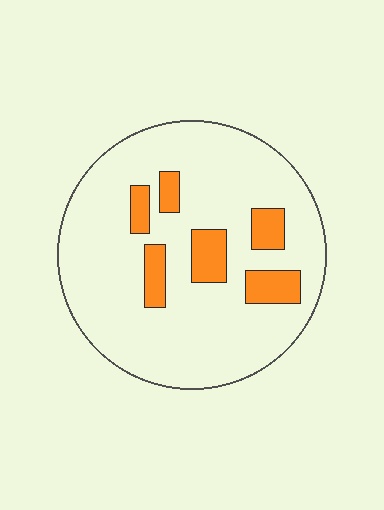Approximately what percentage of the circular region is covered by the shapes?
Approximately 15%.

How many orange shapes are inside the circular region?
6.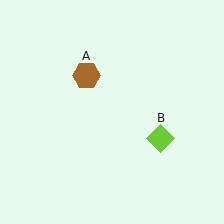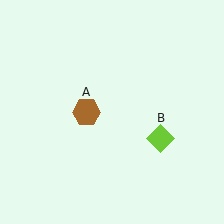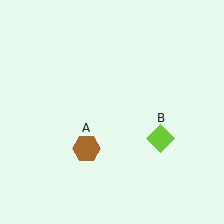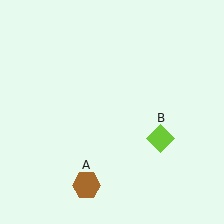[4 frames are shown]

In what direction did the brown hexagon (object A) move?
The brown hexagon (object A) moved down.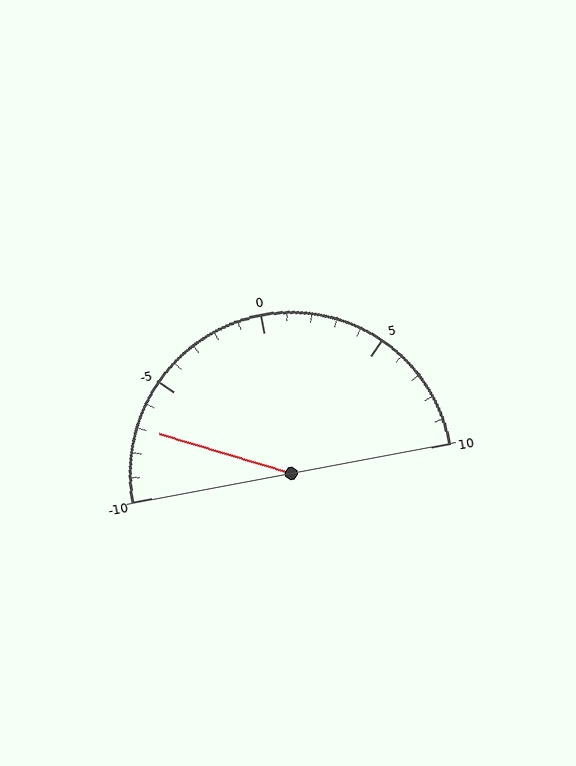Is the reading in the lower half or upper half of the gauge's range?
The reading is in the lower half of the range (-10 to 10).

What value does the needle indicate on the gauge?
The needle indicates approximately -7.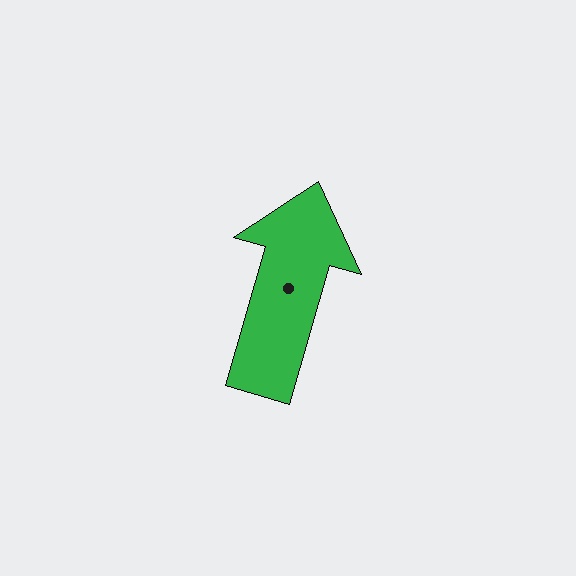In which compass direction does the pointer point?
North.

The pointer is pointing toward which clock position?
Roughly 1 o'clock.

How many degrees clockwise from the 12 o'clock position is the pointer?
Approximately 16 degrees.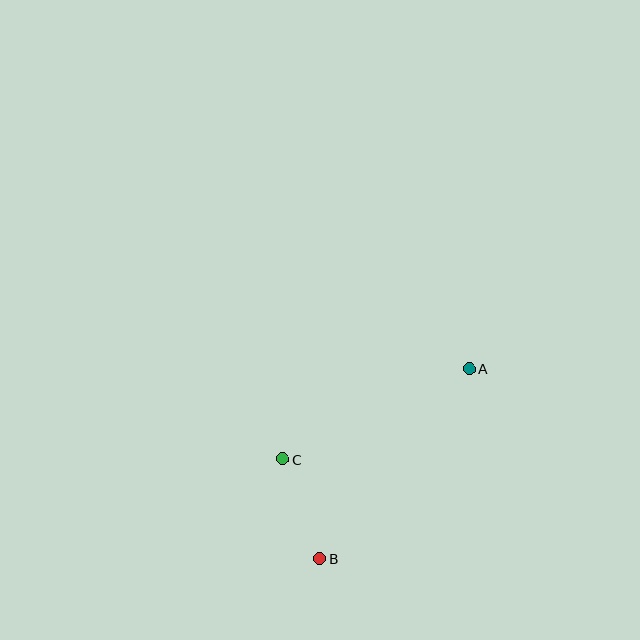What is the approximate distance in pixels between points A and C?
The distance between A and C is approximately 208 pixels.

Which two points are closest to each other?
Points B and C are closest to each other.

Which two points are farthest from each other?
Points A and B are farthest from each other.